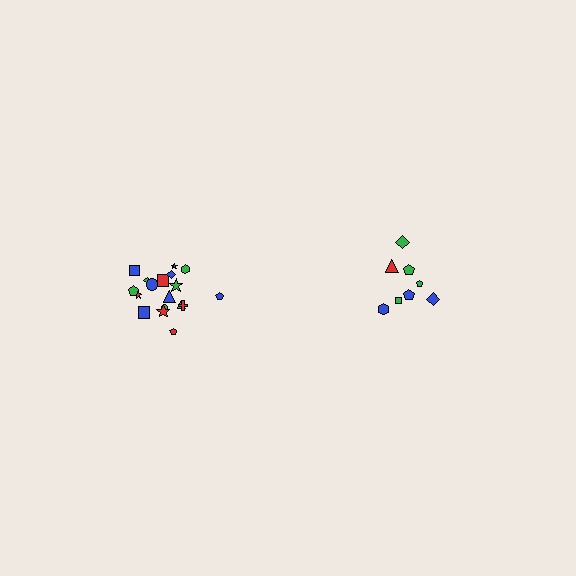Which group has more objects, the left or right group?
The left group.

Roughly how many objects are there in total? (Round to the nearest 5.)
Roughly 25 objects in total.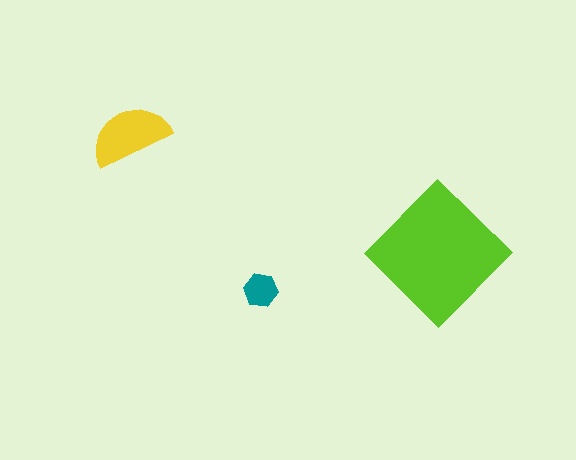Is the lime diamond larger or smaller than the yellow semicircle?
Larger.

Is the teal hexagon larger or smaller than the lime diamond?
Smaller.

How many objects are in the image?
There are 3 objects in the image.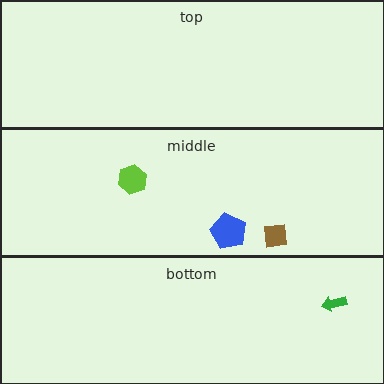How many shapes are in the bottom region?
1.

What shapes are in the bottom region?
The green arrow.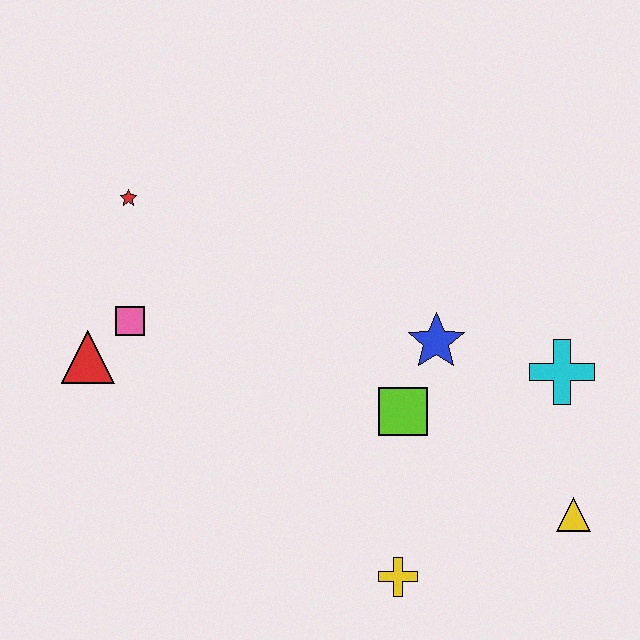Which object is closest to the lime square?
The blue star is closest to the lime square.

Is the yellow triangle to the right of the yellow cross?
Yes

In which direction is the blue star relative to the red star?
The blue star is to the right of the red star.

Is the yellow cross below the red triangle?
Yes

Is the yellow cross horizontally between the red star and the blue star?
Yes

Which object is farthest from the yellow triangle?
The red star is farthest from the yellow triangle.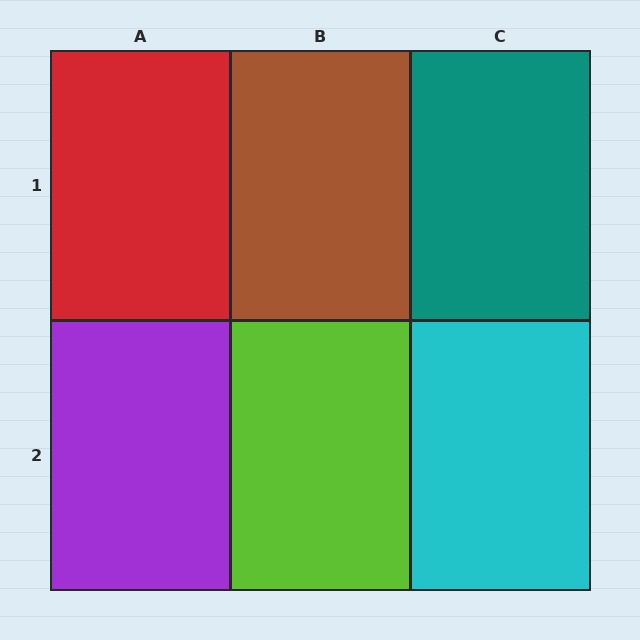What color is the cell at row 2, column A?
Purple.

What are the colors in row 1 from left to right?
Red, brown, teal.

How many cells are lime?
1 cell is lime.